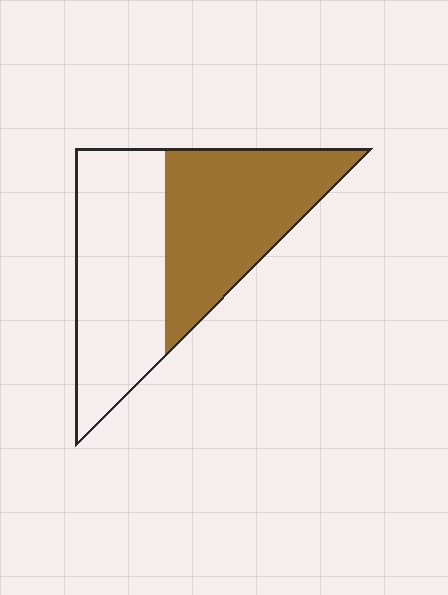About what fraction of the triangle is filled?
About one half (1/2).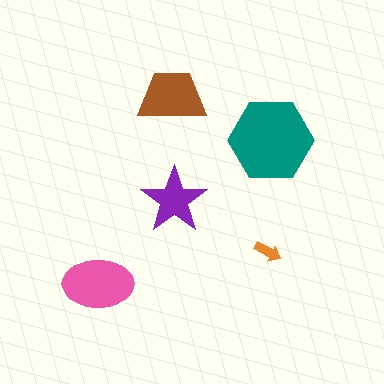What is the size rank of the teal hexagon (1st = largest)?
1st.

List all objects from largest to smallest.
The teal hexagon, the pink ellipse, the brown trapezoid, the purple star, the orange arrow.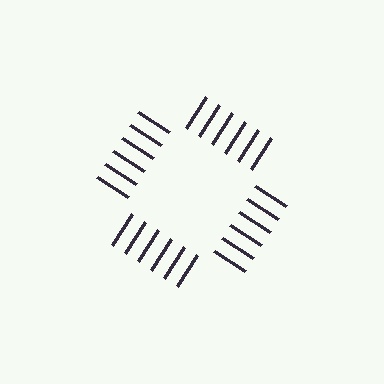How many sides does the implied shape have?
4 sides — the line-ends trace a square.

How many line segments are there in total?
24 — 6 along each of the 4 edges.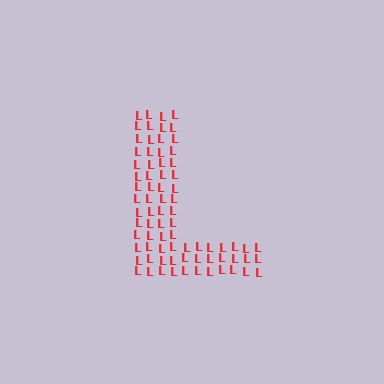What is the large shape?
The large shape is the letter L.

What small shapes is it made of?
It is made of small letter L's.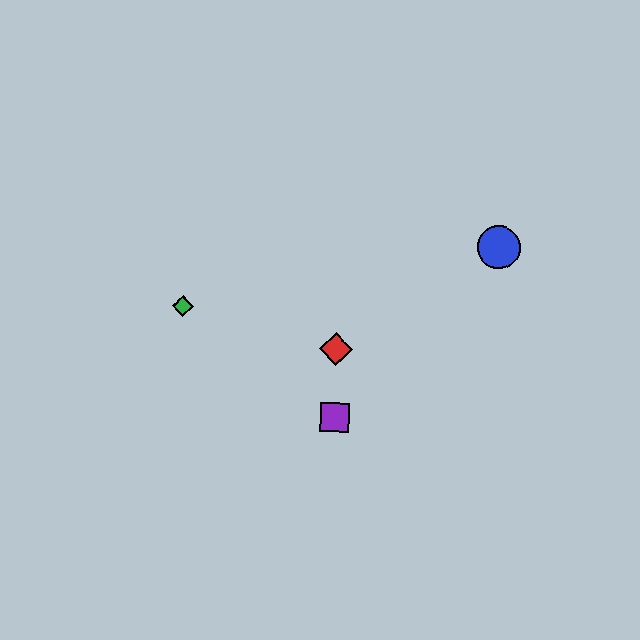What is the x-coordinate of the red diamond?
The red diamond is at x≈336.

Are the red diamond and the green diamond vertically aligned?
No, the red diamond is at x≈336 and the green diamond is at x≈183.